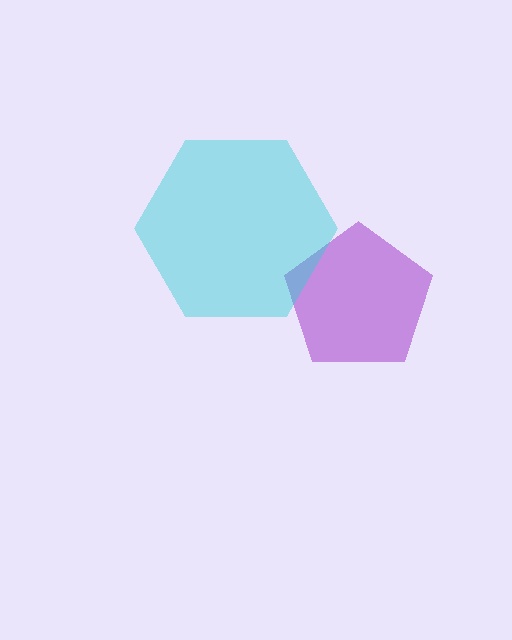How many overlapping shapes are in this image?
There are 2 overlapping shapes in the image.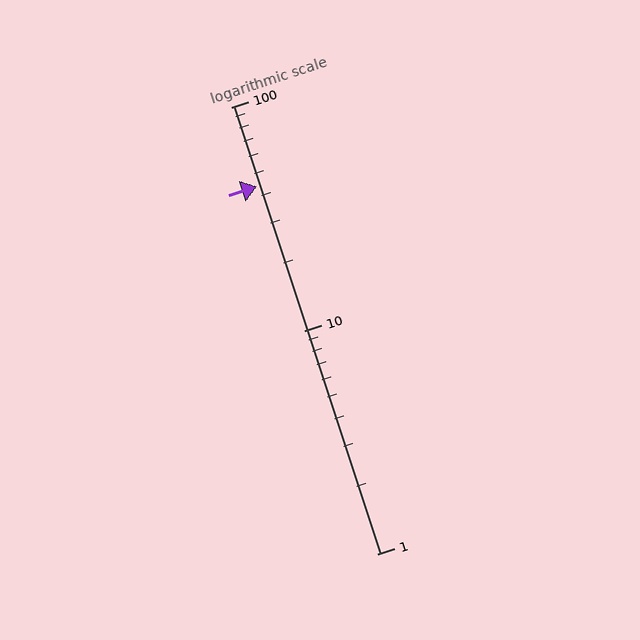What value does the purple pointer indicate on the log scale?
The pointer indicates approximately 44.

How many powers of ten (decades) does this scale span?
The scale spans 2 decades, from 1 to 100.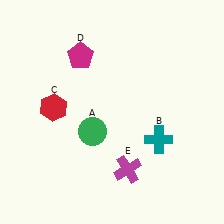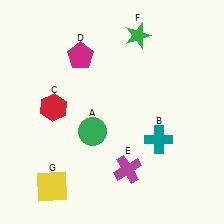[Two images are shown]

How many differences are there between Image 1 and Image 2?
There are 2 differences between the two images.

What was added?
A green star (F), a yellow square (G) were added in Image 2.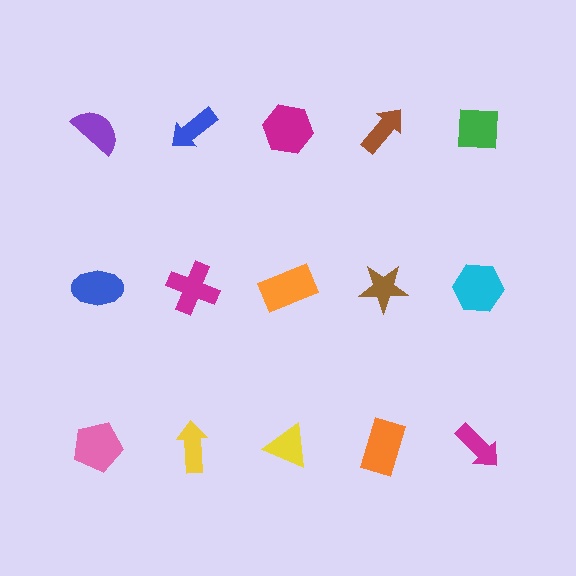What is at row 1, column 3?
A magenta hexagon.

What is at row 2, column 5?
A cyan hexagon.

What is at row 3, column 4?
An orange rectangle.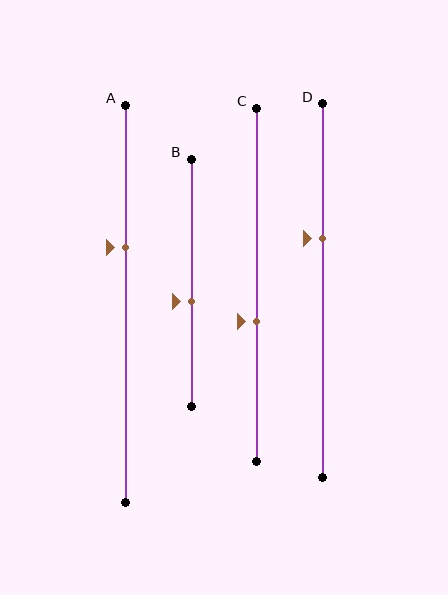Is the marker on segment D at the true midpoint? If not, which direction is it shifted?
No, the marker on segment D is shifted upward by about 14% of the segment length.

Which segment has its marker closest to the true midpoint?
Segment B has its marker closest to the true midpoint.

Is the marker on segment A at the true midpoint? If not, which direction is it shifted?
No, the marker on segment A is shifted upward by about 14% of the segment length.